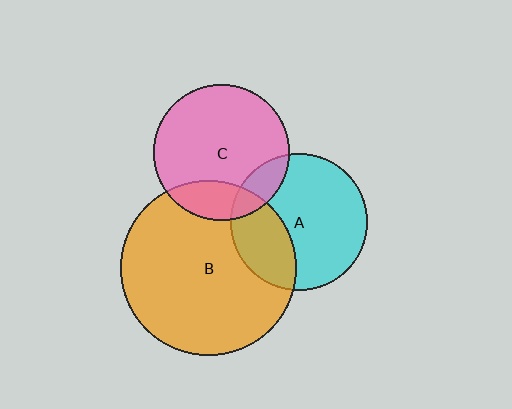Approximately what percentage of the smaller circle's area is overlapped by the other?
Approximately 20%.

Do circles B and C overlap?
Yes.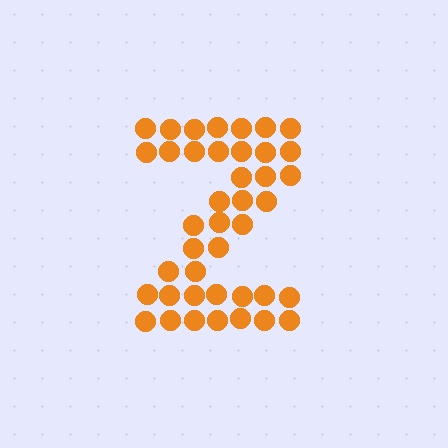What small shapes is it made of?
It is made of small circles.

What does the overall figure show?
The overall figure shows the letter Z.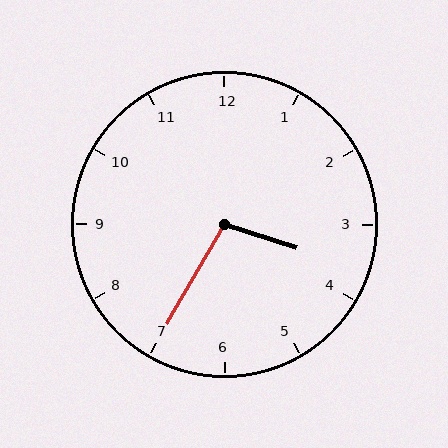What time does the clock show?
3:35.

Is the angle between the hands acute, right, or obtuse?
It is obtuse.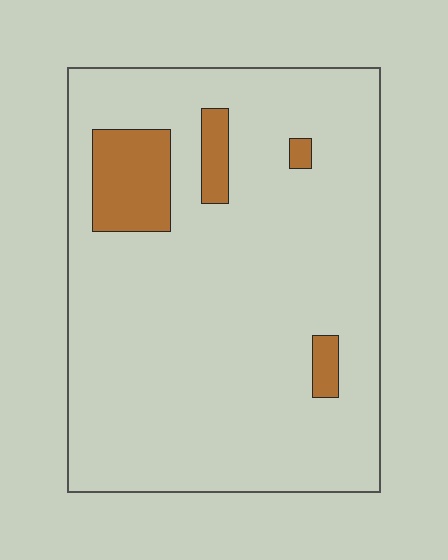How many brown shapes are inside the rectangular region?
4.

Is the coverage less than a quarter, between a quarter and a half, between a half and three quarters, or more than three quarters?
Less than a quarter.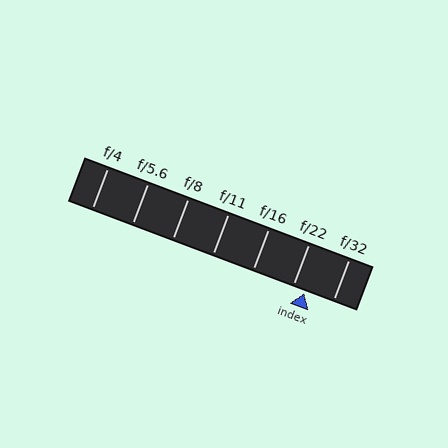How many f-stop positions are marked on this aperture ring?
There are 7 f-stop positions marked.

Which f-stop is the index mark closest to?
The index mark is closest to f/22.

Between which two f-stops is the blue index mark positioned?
The index mark is between f/22 and f/32.